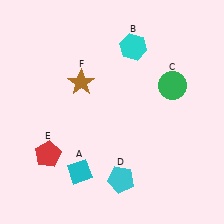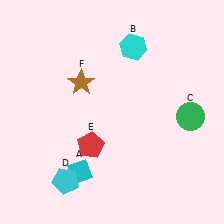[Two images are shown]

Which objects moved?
The objects that moved are: the green circle (C), the cyan pentagon (D), the red pentagon (E).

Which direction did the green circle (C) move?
The green circle (C) moved down.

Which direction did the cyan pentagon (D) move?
The cyan pentagon (D) moved left.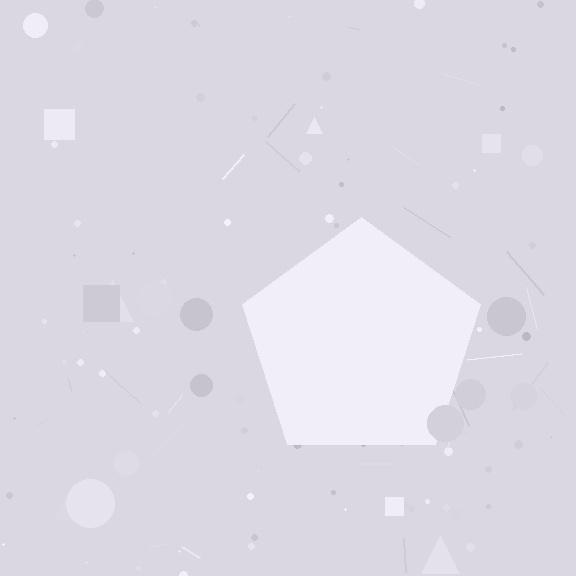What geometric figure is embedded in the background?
A pentagon is embedded in the background.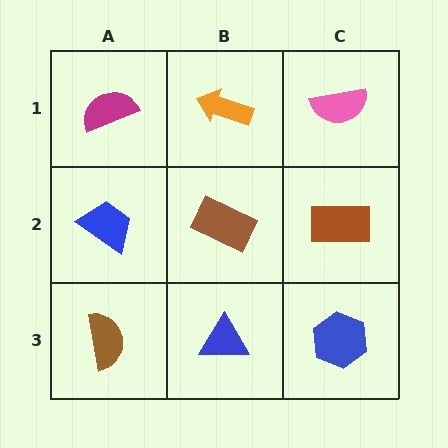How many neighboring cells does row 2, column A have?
3.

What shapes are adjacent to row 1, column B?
A brown rectangle (row 2, column B), a magenta semicircle (row 1, column A), a pink semicircle (row 1, column C).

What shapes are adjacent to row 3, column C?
A brown rectangle (row 2, column C), a blue triangle (row 3, column B).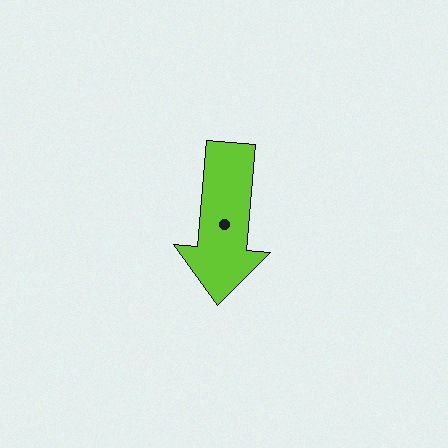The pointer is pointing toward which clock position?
Roughly 6 o'clock.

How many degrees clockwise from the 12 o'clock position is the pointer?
Approximately 185 degrees.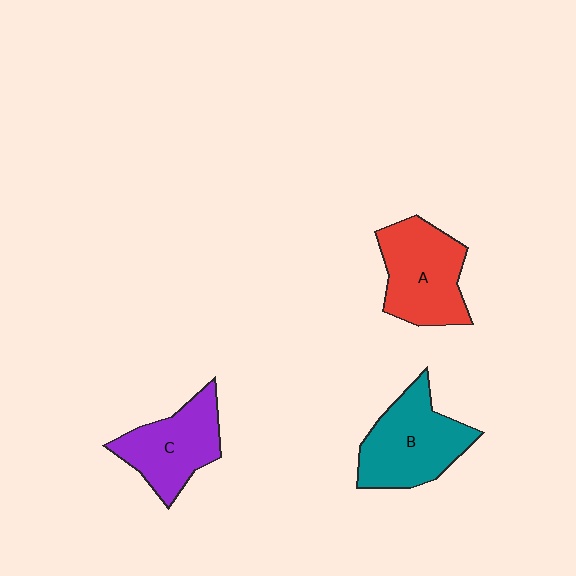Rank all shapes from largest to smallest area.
From largest to smallest: B (teal), A (red), C (purple).